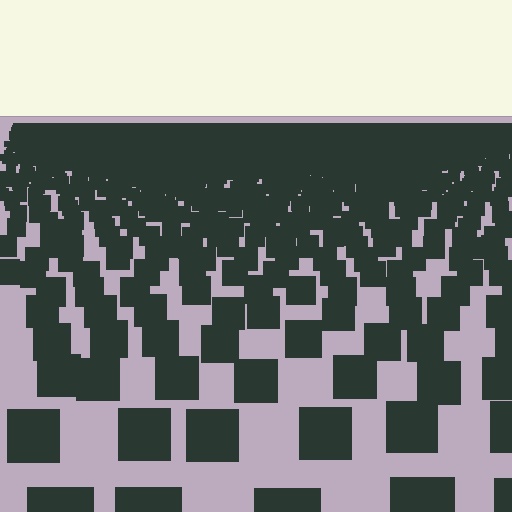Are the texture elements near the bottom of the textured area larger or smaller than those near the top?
Larger. Near the bottom, elements are closer to the viewer and appear at a bigger on-screen size.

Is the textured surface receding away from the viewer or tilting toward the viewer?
The surface is receding away from the viewer. Texture elements get smaller and denser toward the top.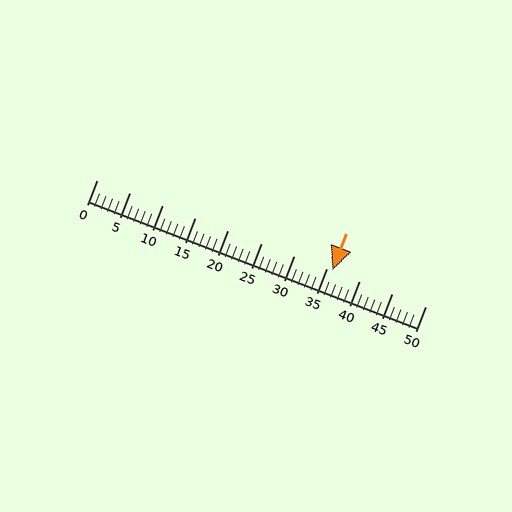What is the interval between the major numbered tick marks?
The major tick marks are spaced 5 units apart.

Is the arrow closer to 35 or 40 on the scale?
The arrow is closer to 35.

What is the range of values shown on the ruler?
The ruler shows values from 0 to 50.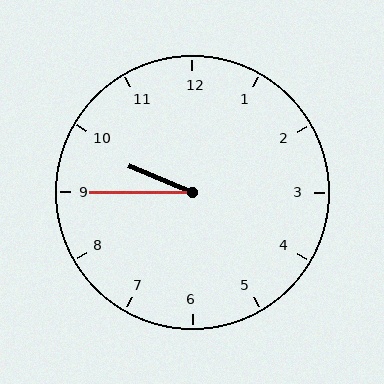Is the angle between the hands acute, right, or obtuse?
It is acute.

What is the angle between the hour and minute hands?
Approximately 22 degrees.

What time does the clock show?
9:45.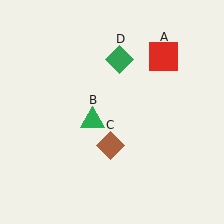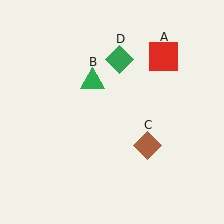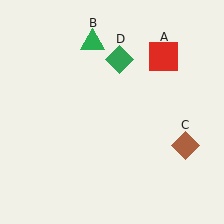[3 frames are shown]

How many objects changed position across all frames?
2 objects changed position: green triangle (object B), brown diamond (object C).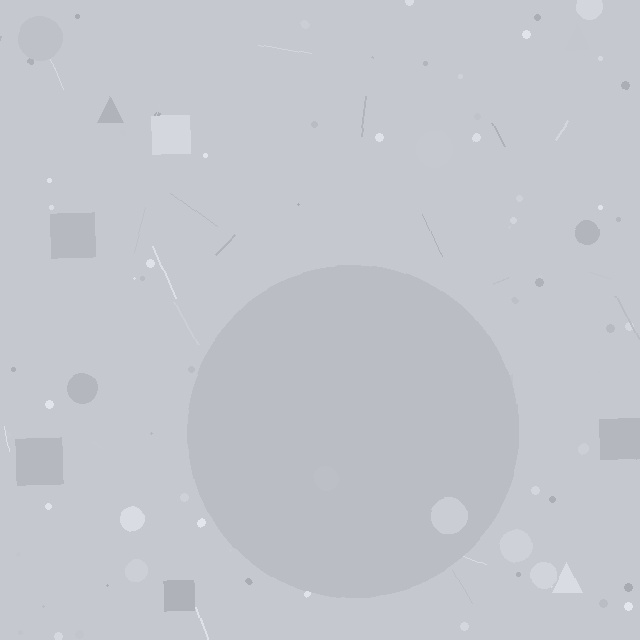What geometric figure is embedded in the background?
A circle is embedded in the background.